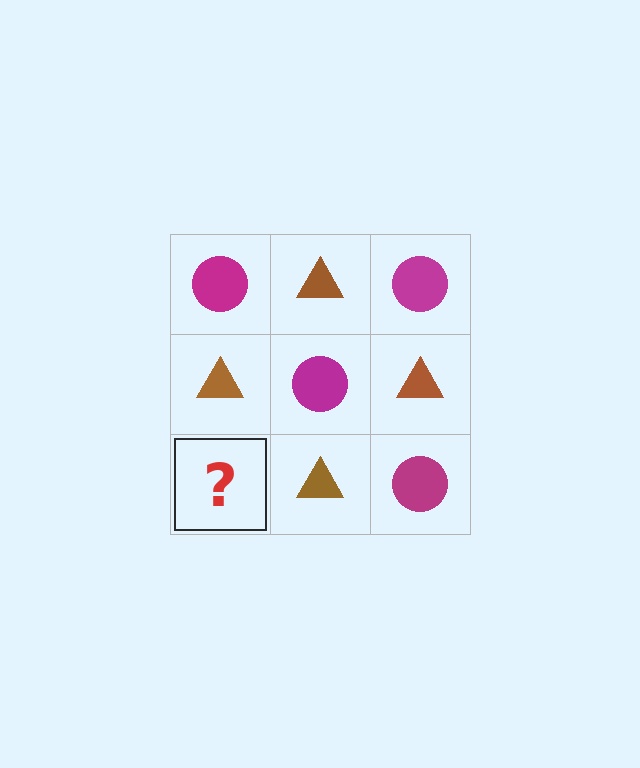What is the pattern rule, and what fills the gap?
The rule is that it alternates magenta circle and brown triangle in a checkerboard pattern. The gap should be filled with a magenta circle.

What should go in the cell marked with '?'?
The missing cell should contain a magenta circle.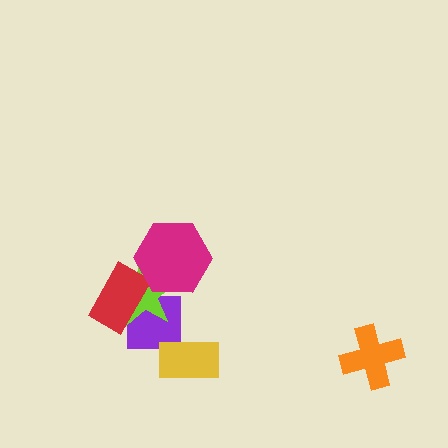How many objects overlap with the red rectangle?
2 objects overlap with the red rectangle.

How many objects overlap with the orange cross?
0 objects overlap with the orange cross.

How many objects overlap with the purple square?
4 objects overlap with the purple square.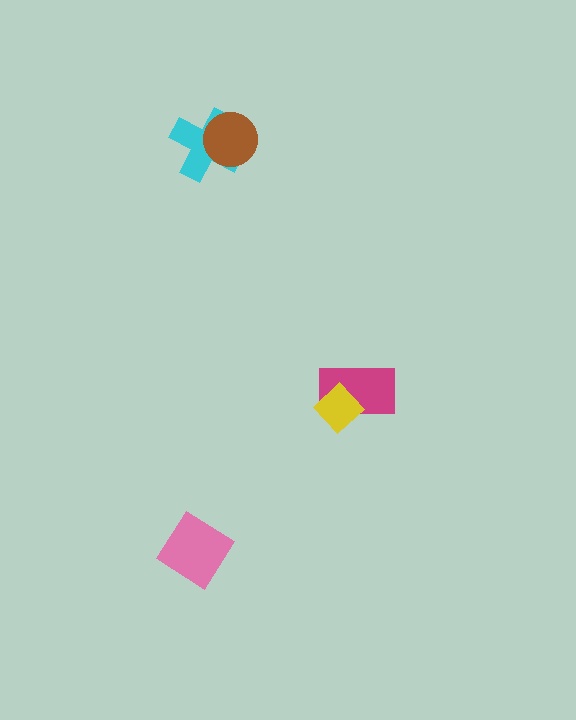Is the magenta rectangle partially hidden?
Yes, it is partially covered by another shape.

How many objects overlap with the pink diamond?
0 objects overlap with the pink diamond.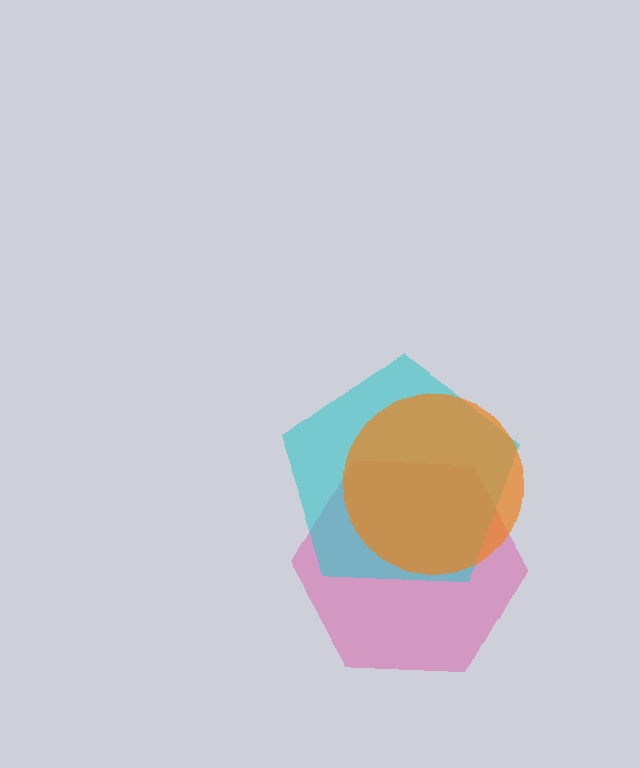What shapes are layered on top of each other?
The layered shapes are: a pink hexagon, a cyan pentagon, an orange circle.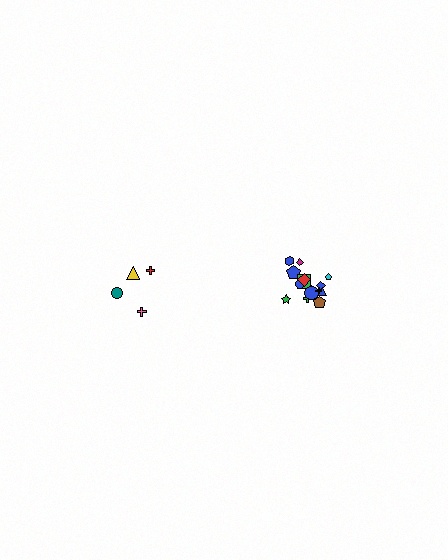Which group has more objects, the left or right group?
The right group.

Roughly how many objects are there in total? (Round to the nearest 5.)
Roughly 20 objects in total.